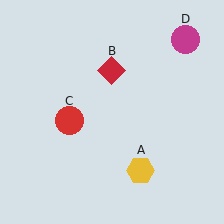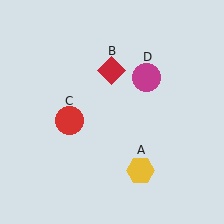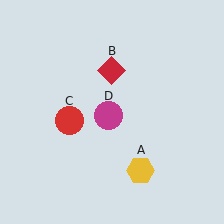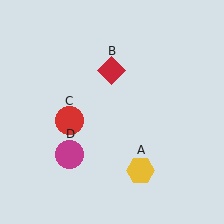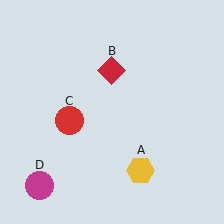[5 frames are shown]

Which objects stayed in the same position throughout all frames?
Yellow hexagon (object A) and red diamond (object B) and red circle (object C) remained stationary.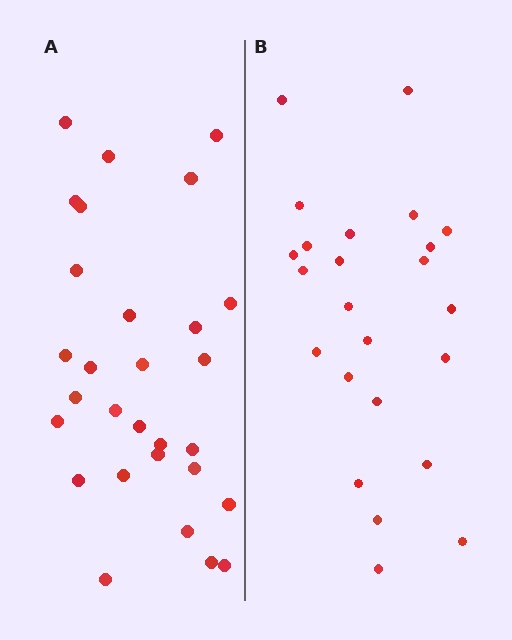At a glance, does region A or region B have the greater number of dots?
Region A (the left region) has more dots.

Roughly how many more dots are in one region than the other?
Region A has about 5 more dots than region B.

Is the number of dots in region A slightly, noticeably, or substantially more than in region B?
Region A has only slightly more — the two regions are fairly close. The ratio is roughly 1.2 to 1.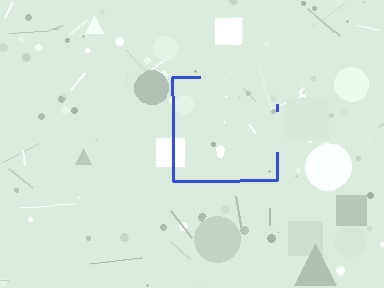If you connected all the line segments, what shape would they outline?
They would outline a square.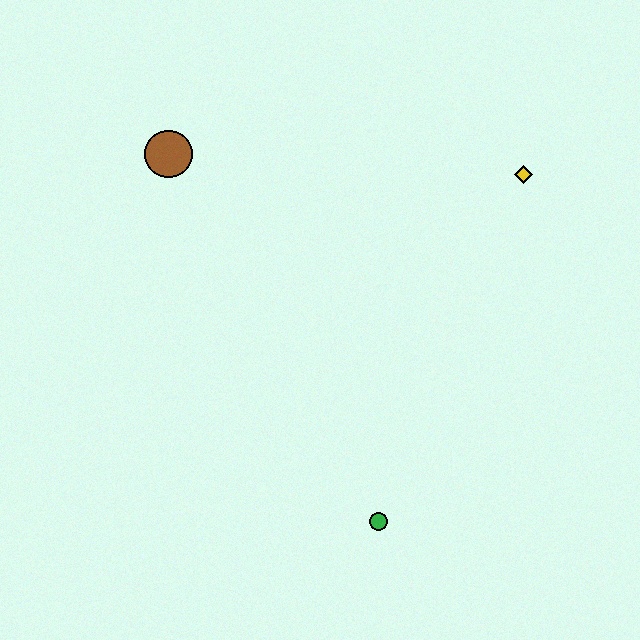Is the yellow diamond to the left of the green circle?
No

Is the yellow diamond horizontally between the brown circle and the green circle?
No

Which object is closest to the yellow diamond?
The brown circle is closest to the yellow diamond.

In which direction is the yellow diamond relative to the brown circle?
The yellow diamond is to the right of the brown circle.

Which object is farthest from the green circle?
The brown circle is farthest from the green circle.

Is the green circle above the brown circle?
No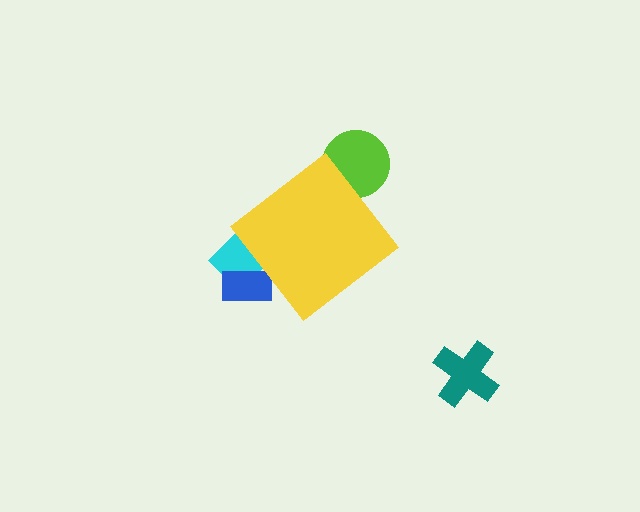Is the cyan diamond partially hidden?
Yes, the cyan diamond is partially hidden behind the yellow diamond.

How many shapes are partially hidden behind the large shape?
3 shapes are partially hidden.